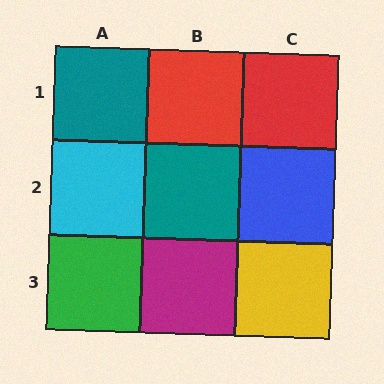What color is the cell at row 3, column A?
Green.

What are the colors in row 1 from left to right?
Teal, red, red.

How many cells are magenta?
1 cell is magenta.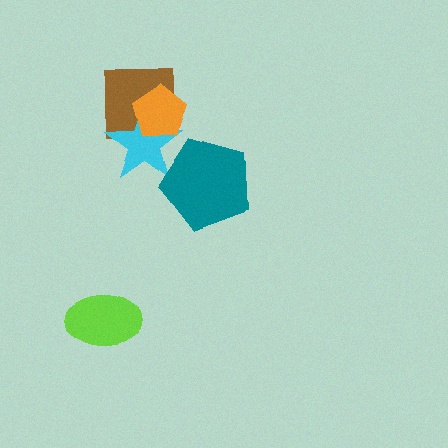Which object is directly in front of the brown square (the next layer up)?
The cyan star is directly in front of the brown square.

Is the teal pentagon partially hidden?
No, no other shape covers it.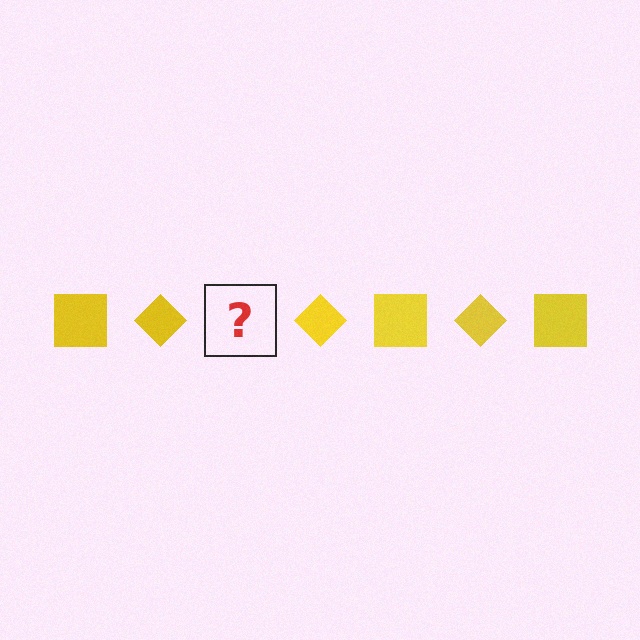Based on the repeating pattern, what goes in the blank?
The blank should be a yellow square.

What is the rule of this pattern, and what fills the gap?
The rule is that the pattern cycles through square, diamond shapes in yellow. The gap should be filled with a yellow square.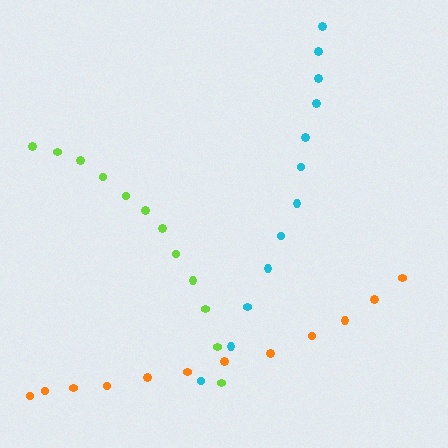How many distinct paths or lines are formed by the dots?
There are 3 distinct paths.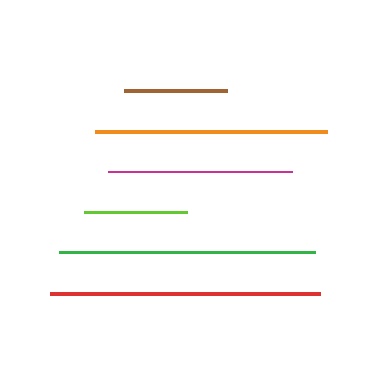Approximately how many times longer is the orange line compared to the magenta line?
The orange line is approximately 1.3 times the length of the magenta line.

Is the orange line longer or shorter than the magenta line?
The orange line is longer than the magenta line.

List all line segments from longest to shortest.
From longest to shortest: red, green, orange, magenta, lime, brown.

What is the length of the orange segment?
The orange segment is approximately 232 pixels long.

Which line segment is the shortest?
The brown line is the shortest at approximately 103 pixels.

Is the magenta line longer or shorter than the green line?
The green line is longer than the magenta line.